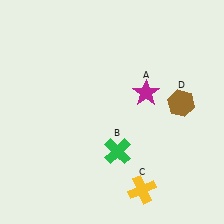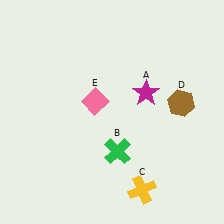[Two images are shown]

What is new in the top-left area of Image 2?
A pink diamond (E) was added in the top-left area of Image 2.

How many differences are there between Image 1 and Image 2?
There is 1 difference between the two images.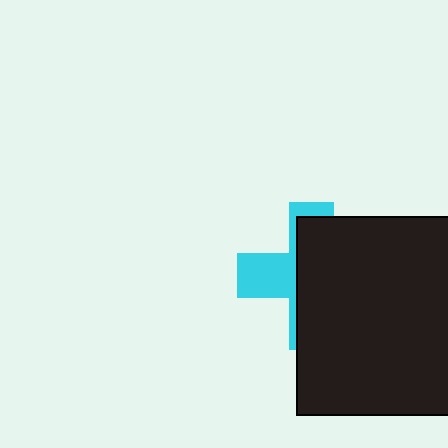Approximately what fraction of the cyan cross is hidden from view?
Roughly 67% of the cyan cross is hidden behind the black square.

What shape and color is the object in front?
The object in front is a black square.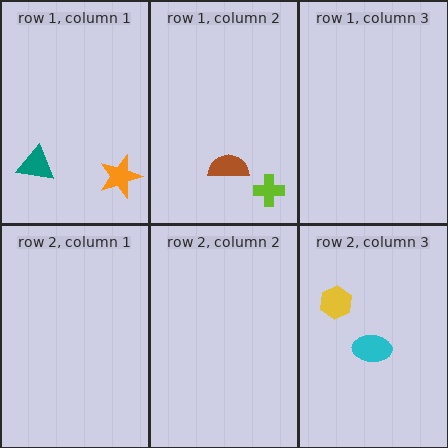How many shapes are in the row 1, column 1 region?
2.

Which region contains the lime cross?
The row 1, column 2 region.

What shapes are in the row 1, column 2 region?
The lime cross, the brown semicircle.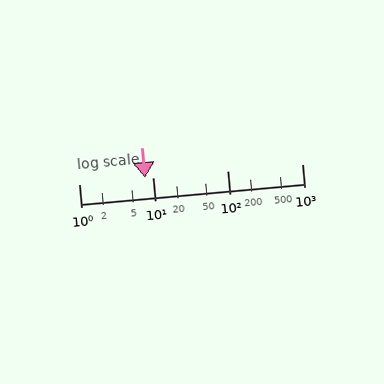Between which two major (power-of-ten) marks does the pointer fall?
The pointer is between 1 and 10.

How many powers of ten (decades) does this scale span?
The scale spans 3 decades, from 1 to 1000.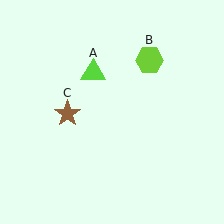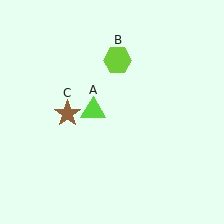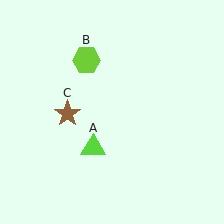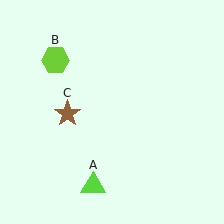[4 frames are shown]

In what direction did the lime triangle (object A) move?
The lime triangle (object A) moved down.